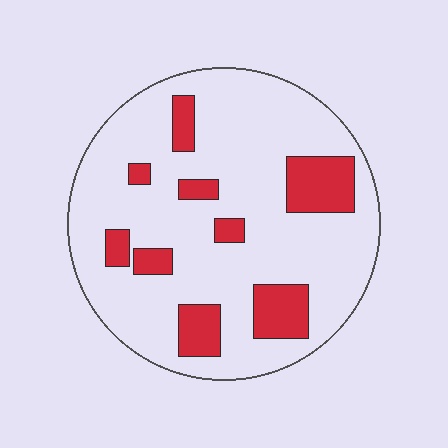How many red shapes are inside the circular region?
9.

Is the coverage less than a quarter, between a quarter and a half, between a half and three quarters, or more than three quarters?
Less than a quarter.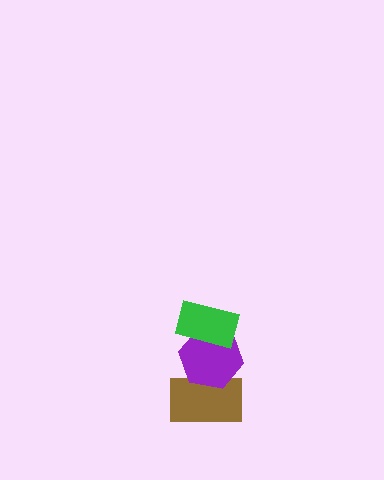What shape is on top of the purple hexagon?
The green rectangle is on top of the purple hexagon.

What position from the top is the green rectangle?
The green rectangle is 1st from the top.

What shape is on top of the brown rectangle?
The purple hexagon is on top of the brown rectangle.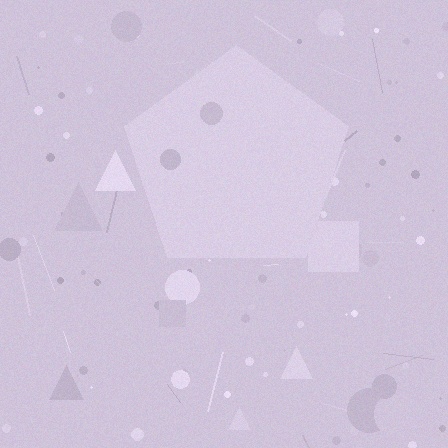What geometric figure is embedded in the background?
A pentagon is embedded in the background.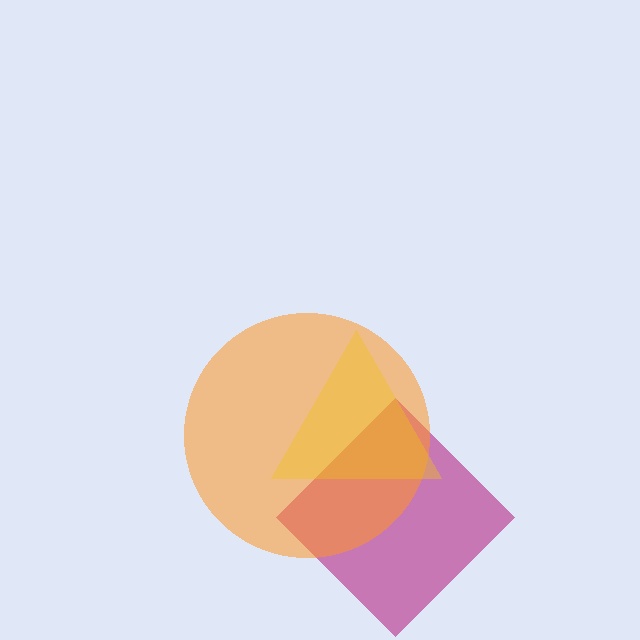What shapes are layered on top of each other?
The layered shapes are: a magenta diamond, an orange circle, a yellow triangle.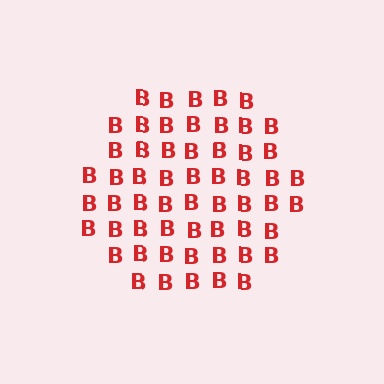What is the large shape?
The large shape is a hexagon.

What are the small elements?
The small elements are letter B's.